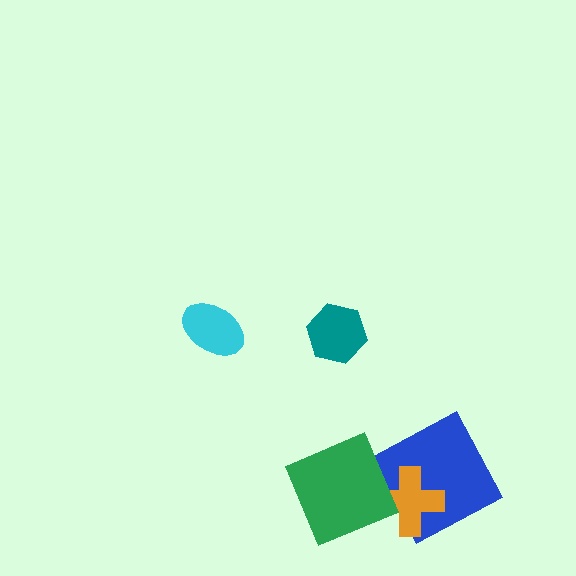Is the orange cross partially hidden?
Yes, it is partially covered by another shape.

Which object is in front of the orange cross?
The green square is in front of the orange cross.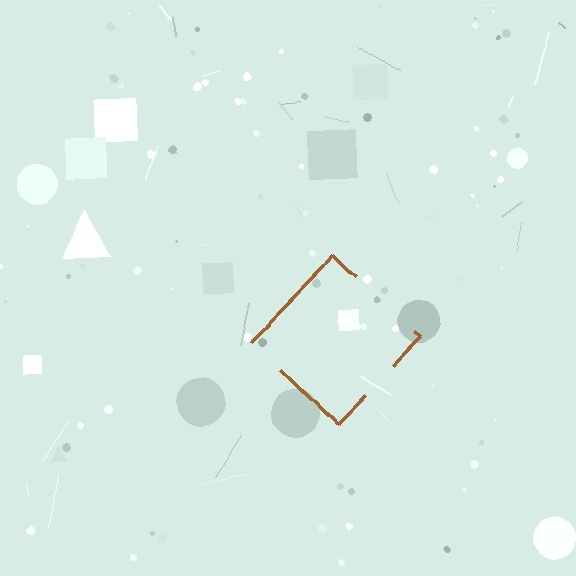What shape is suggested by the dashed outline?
The dashed outline suggests a diamond.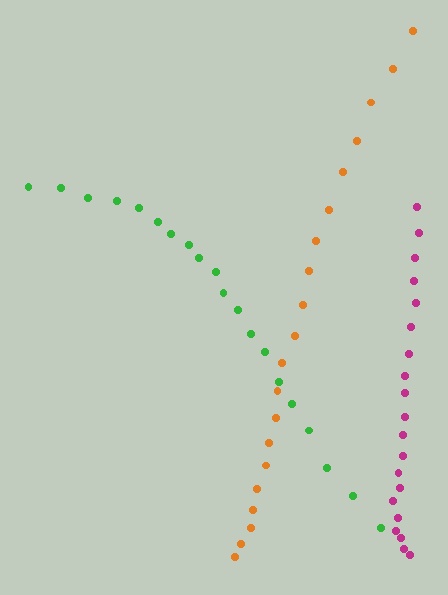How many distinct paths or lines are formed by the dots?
There are 3 distinct paths.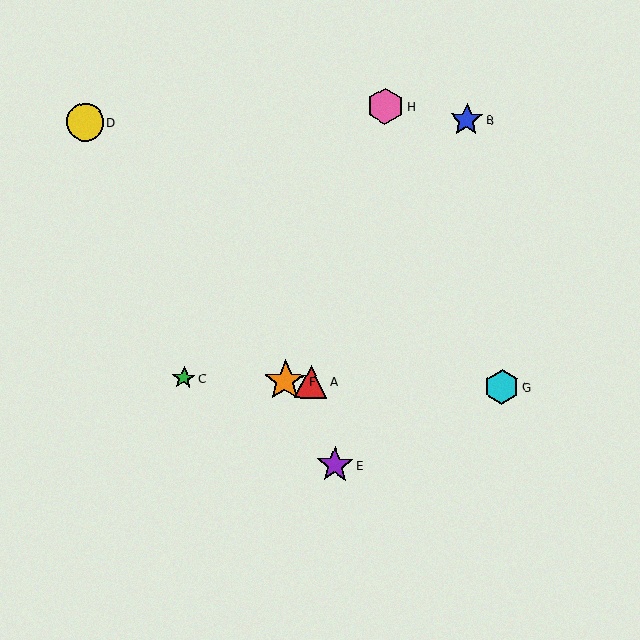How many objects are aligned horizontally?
4 objects (A, C, F, G) are aligned horizontally.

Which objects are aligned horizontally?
Objects A, C, F, G are aligned horizontally.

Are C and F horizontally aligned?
Yes, both are at y≈378.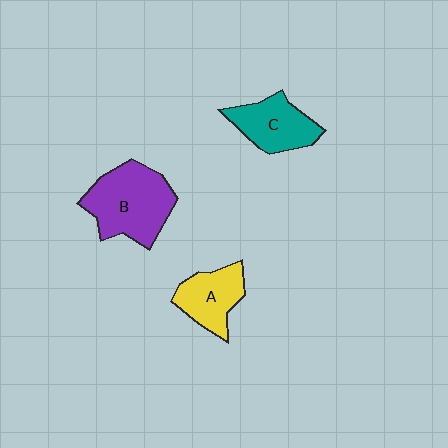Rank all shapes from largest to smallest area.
From largest to smallest: B (purple), C (teal), A (yellow).